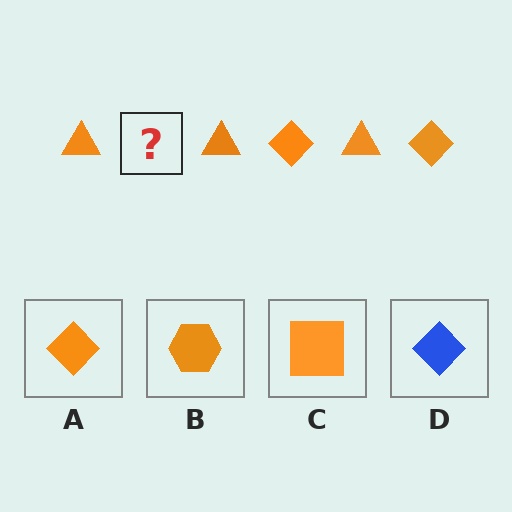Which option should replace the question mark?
Option A.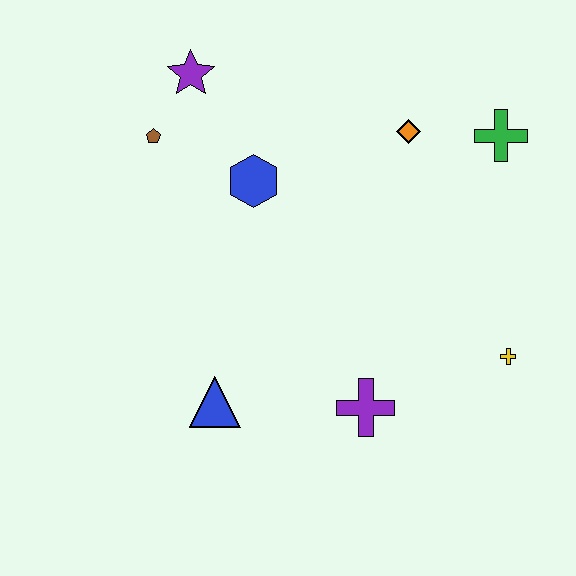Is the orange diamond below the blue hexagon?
No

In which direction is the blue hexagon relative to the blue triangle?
The blue hexagon is above the blue triangle.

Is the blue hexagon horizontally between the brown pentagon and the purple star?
No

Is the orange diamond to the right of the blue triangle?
Yes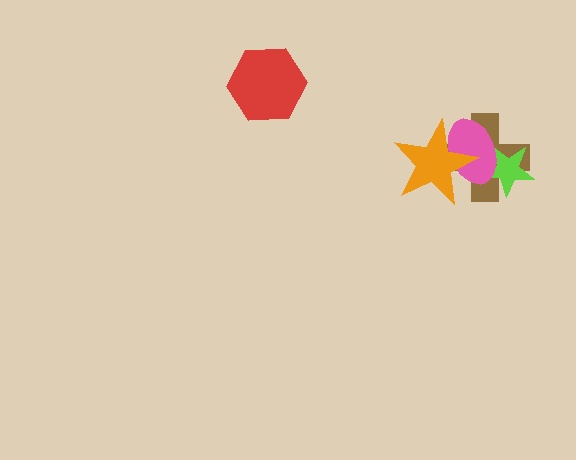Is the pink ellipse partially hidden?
Yes, it is partially covered by another shape.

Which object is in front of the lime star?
The pink ellipse is in front of the lime star.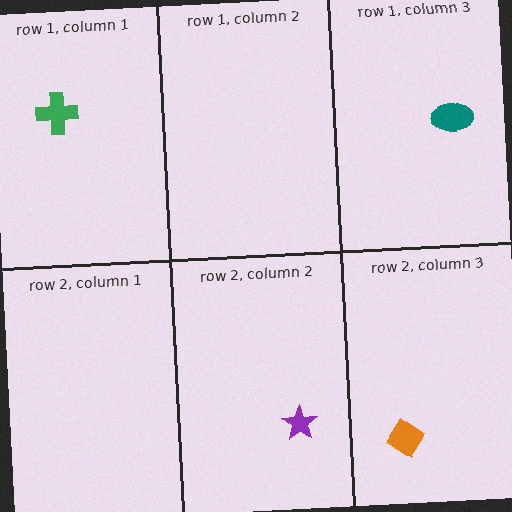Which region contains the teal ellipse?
The row 1, column 3 region.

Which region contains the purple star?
The row 2, column 2 region.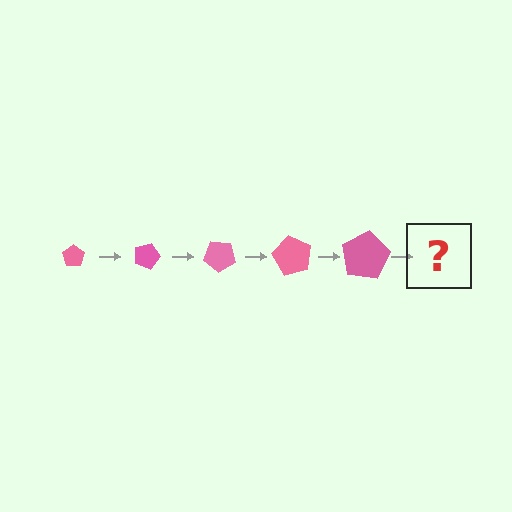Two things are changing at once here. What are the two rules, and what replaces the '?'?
The two rules are that the pentagon grows larger each step and it rotates 20 degrees each step. The '?' should be a pentagon, larger than the previous one and rotated 100 degrees from the start.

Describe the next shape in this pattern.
It should be a pentagon, larger than the previous one and rotated 100 degrees from the start.